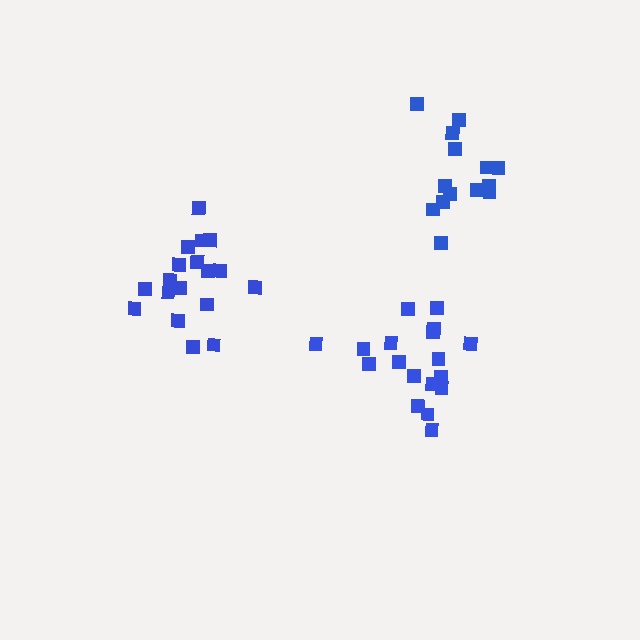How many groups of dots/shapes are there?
There are 3 groups.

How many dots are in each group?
Group 1: 18 dots, Group 2: 18 dots, Group 3: 14 dots (50 total).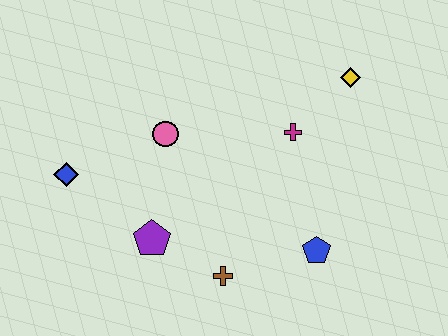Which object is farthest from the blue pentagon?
The blue diamond is farthest from the blue pentagon.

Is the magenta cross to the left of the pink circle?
No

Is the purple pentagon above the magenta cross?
No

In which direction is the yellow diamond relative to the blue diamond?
The yellow diamond is to the right of the blue diamond.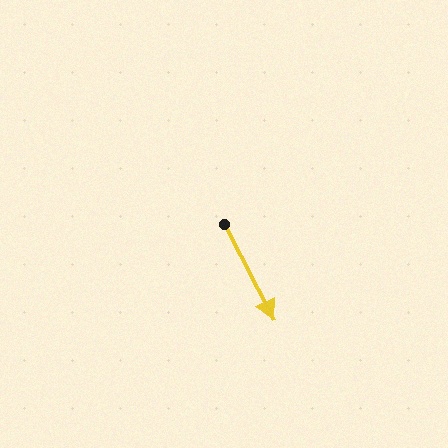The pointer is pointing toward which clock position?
Roughly 5 o'clock.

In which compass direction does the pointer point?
Southeast.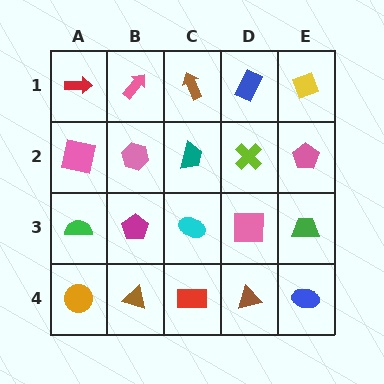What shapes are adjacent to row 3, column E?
A pink pentagon (row 2, column E), a blue ellipse (row 4, column E), a pink square (row 3, column D).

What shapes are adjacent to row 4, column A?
A green semicircle (row 3, column A), a brown triangle (row 4, column B).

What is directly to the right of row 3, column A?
A magenta pentagon.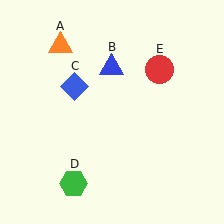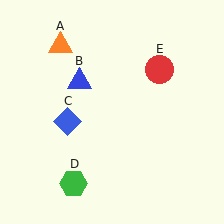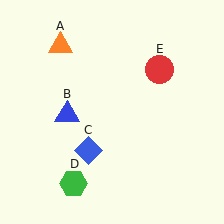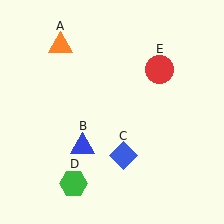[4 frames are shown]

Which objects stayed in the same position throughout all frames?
Orange triangle (object A) and green hexagon (object D) and red circle (object E) remained stationary.